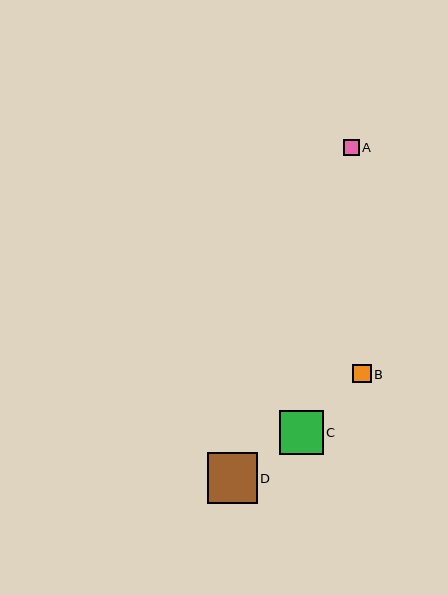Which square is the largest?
Square D is the largest with a size of approximately 50 pixels.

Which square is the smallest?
Square A is the smallest with a size of approximately 16 pixels.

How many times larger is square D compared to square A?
Square D is approximately 3.2 times the size of square A.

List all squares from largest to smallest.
From largest to smallest: D, C, B, A.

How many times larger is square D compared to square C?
Square D is approximately 1.1 times the size of square C.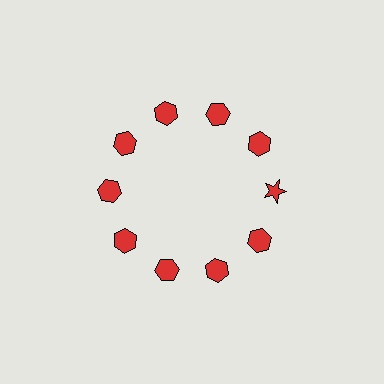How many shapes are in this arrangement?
There are 10 shapes arranged in a ring pattern.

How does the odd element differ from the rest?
It has a different shape: star instead of hexagon.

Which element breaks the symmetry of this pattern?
The red star at roughly the 3 o'clock position breaks the symmetry. All other shapes are red hexagons.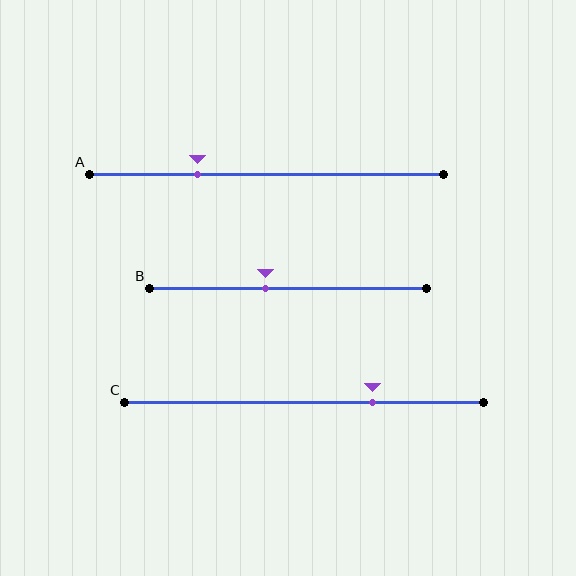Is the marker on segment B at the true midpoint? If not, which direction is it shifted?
No, the marker on segment B is shifted to the left by about 8% of the segment length.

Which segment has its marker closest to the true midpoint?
Segment B has its marker closest to the true midpoint.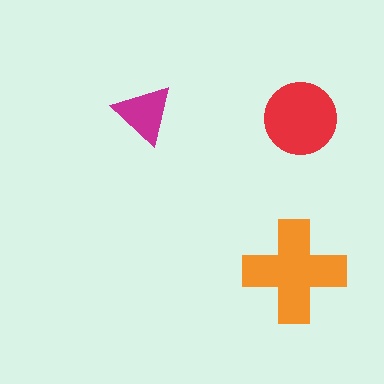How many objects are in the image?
There are 3 objects in the image.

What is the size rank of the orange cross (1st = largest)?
1st.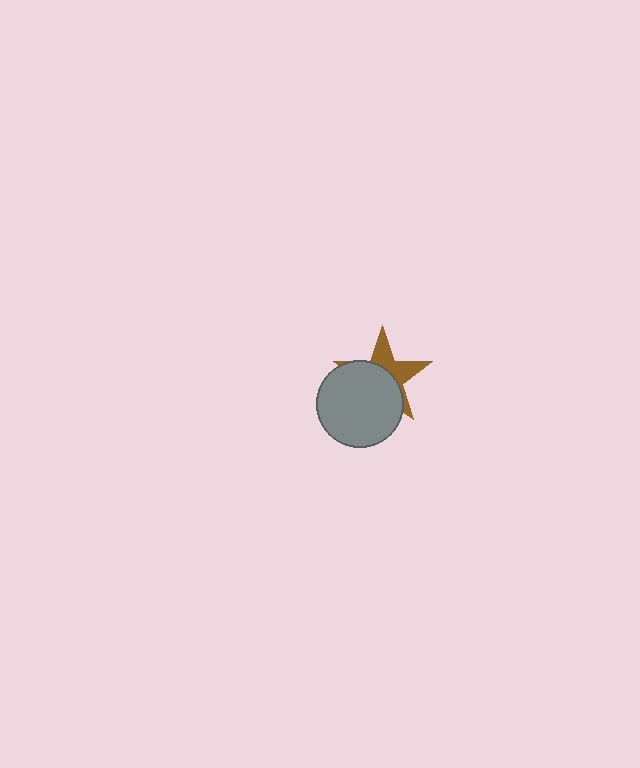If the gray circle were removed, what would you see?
You would see the complete brown star.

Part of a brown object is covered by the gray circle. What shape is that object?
It is a star.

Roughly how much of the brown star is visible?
A small part of it is visible (roughly 41%).